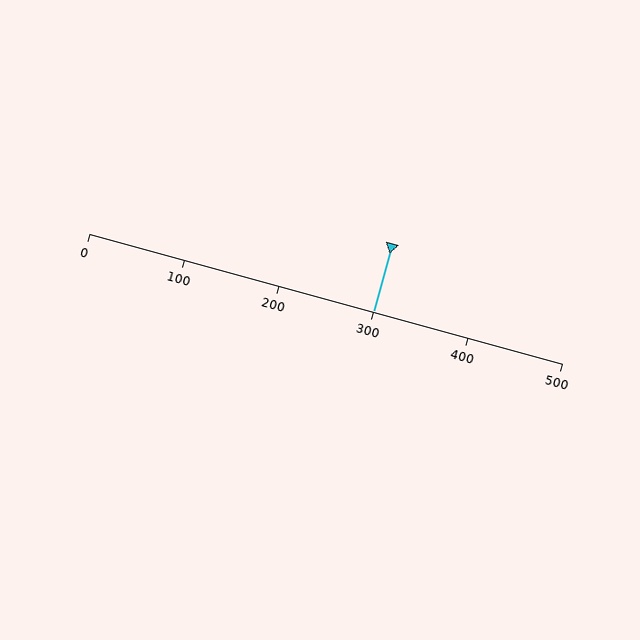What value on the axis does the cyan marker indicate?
The marker indicates approximately 300.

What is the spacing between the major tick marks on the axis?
The major ticks are spaced 100 apart.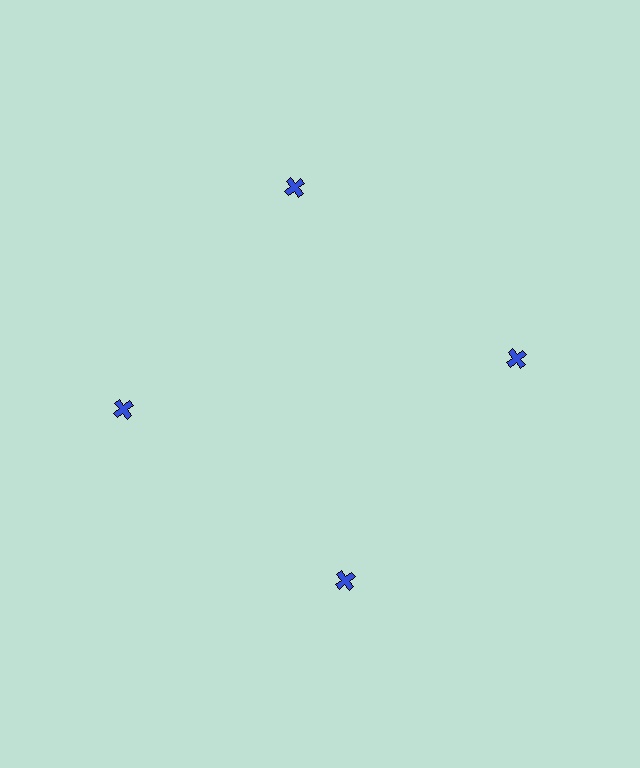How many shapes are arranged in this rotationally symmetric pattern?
There are 4 shapes, arranged in 4 groups of 1.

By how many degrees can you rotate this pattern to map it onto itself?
The pattern maps onto itself every 90 degrees of rotation.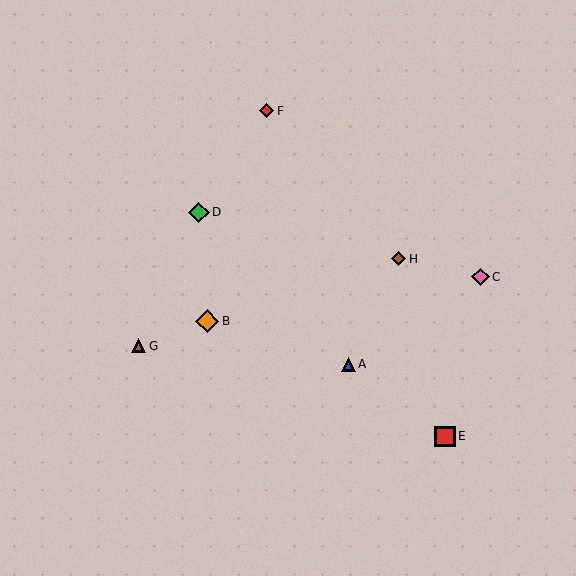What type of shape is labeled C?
Shape C is a pink diamond.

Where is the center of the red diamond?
The center of the red diamond is at (266, 111).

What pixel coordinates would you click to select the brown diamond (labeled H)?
Click at (399, 259) to select the brown diamond H.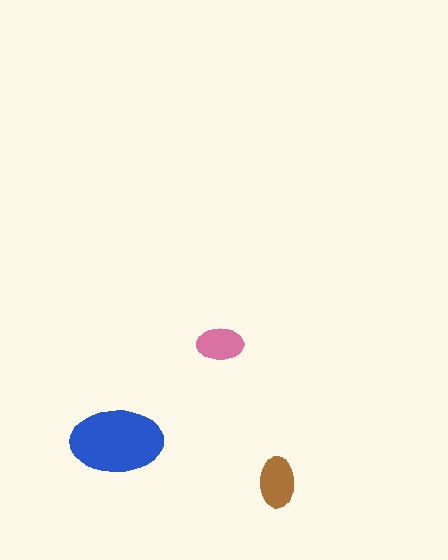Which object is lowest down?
The brown ellipse is bottommost.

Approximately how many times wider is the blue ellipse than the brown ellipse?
About 2 times wider.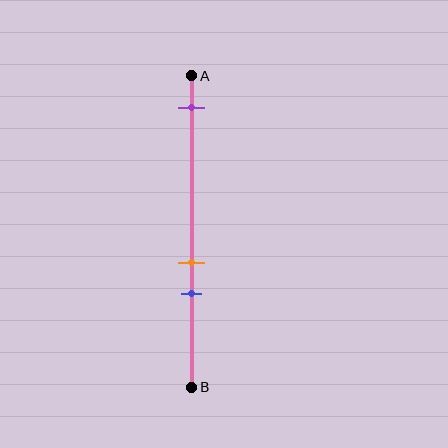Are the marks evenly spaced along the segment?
No, the marks are not evenly spaced.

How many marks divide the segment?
There are 3 marks dividing the segment.